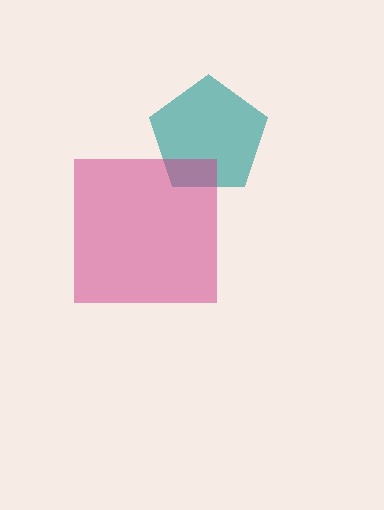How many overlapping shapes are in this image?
There are 2 overlapping shapes in the image.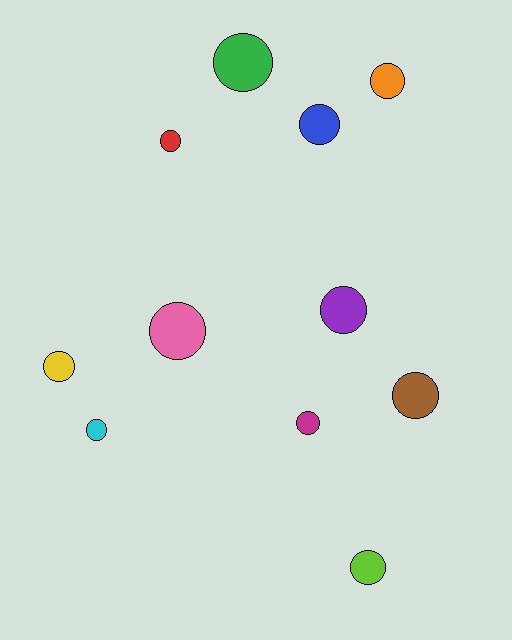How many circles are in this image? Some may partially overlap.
There are 11 circles.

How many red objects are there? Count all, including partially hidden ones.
There is 1 red object.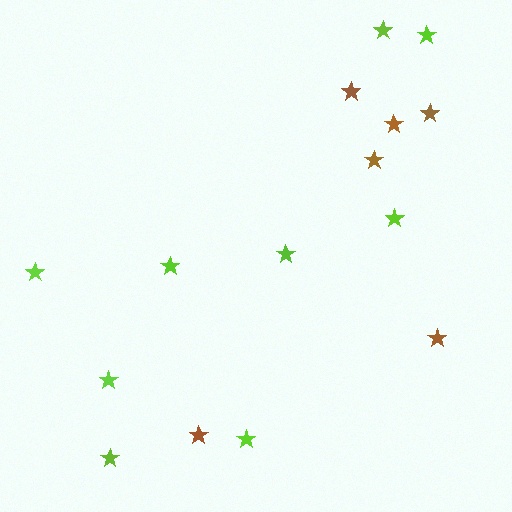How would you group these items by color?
There are 2 groups: one group of brown stars (6) and one group of lime stars (9).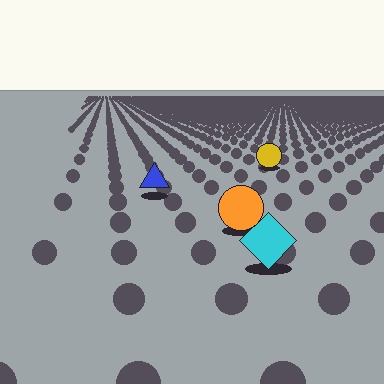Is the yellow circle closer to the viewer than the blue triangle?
No. The blue triangle is closer — you can tell from the texture gradient: the ground texture is coarser near it.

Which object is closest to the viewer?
The cyan diamond is closest. The texture marks near it are larger and more spread out.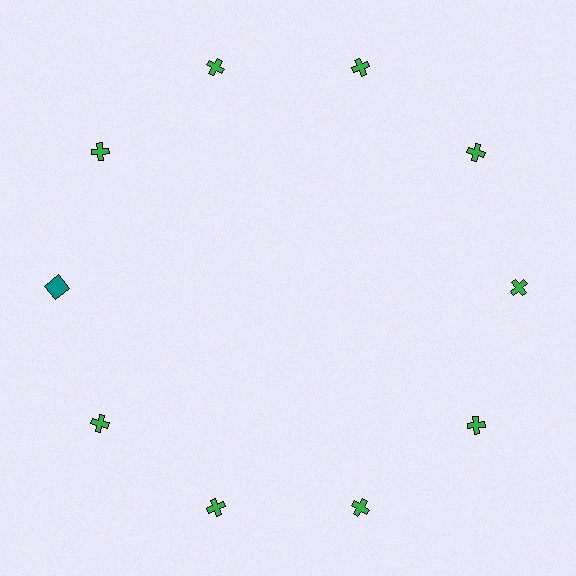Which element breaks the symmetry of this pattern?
The teal square at roughly the 9 o'clock position breaks the symmetry. All other shapes are green crosses.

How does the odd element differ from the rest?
It differs in both color (teal instead of green) and shape (square instead of cross).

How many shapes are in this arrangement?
There are 10 shapes arranged in a ring pattern.